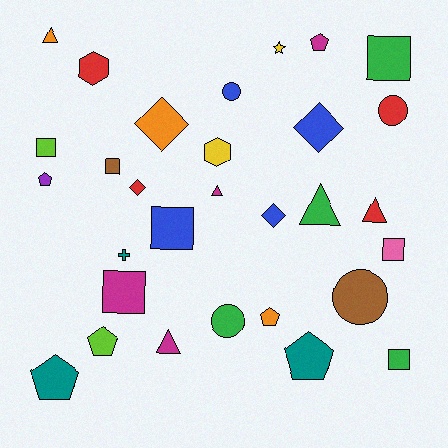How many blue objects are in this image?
There are 4 blue objects.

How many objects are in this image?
There are 30 objects.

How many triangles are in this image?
There are 5 triangles.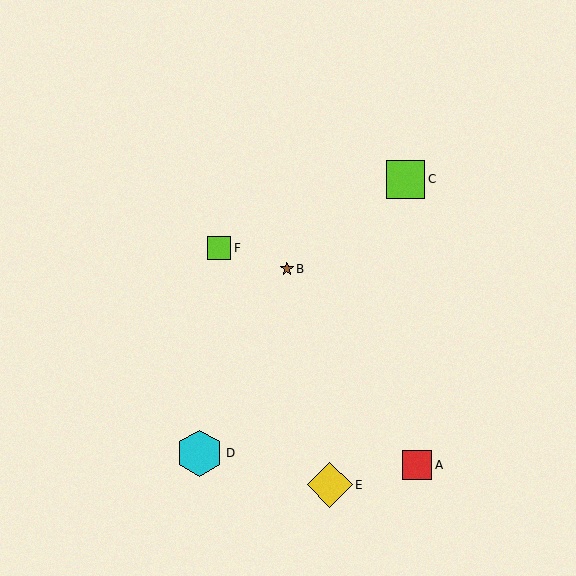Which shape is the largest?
The cyan hexagon (labeled D) is the largest.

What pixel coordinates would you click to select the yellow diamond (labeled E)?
Click at (330, 485) to select the yellow diamond E.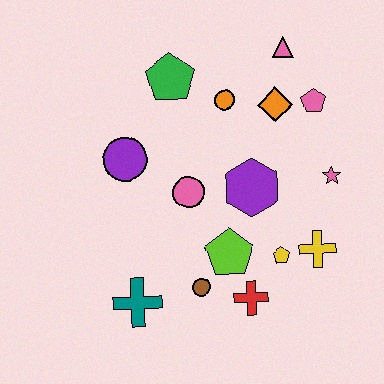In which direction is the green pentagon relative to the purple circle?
The green pentagon is above the purple circle.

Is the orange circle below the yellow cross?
No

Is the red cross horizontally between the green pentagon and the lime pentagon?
No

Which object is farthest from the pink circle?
The pink triangle is farthest from the pink circle.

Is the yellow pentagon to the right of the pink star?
No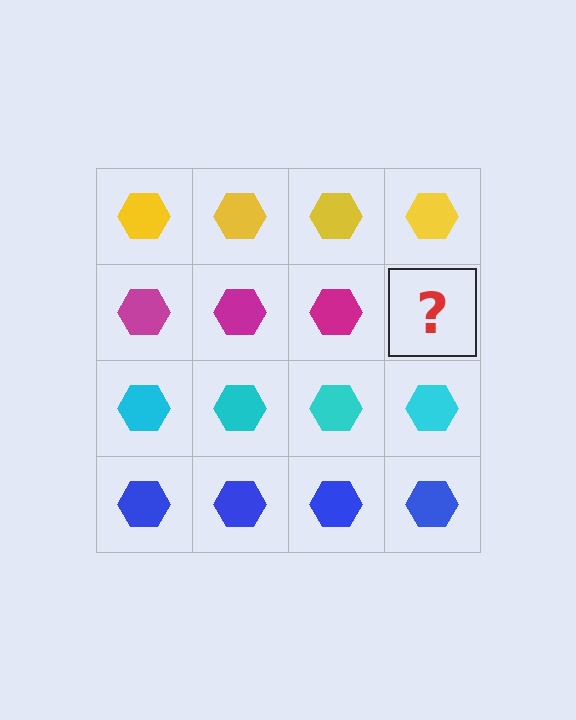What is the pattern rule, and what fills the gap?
The rule is that each row has a consistent color. The gap should be filled with a magenta hexagon.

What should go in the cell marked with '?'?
The missing cell should contain a magenta hexagon.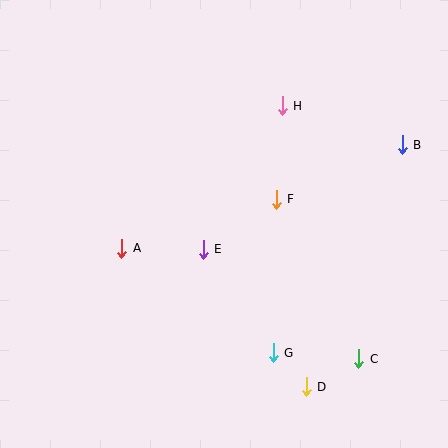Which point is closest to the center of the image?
Point E at (203, 249) is closest to the center.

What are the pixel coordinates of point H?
Point H is at (282, 106).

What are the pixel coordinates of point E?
Point E is at (203, 249).